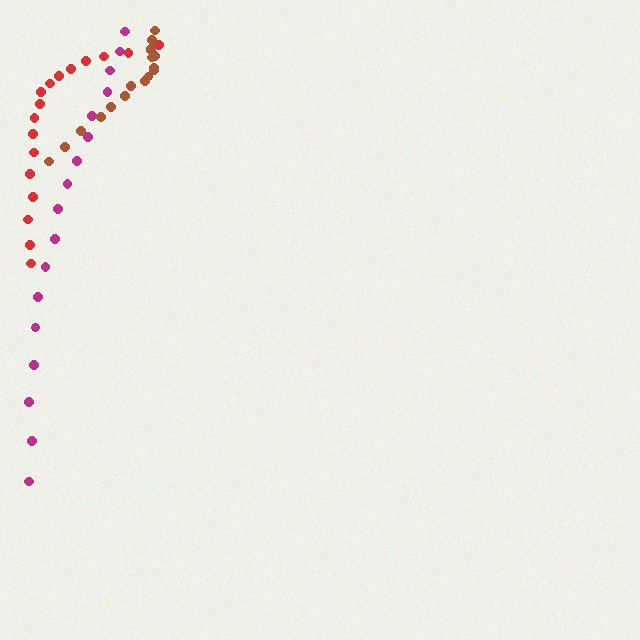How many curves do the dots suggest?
There are 3 distinct paths.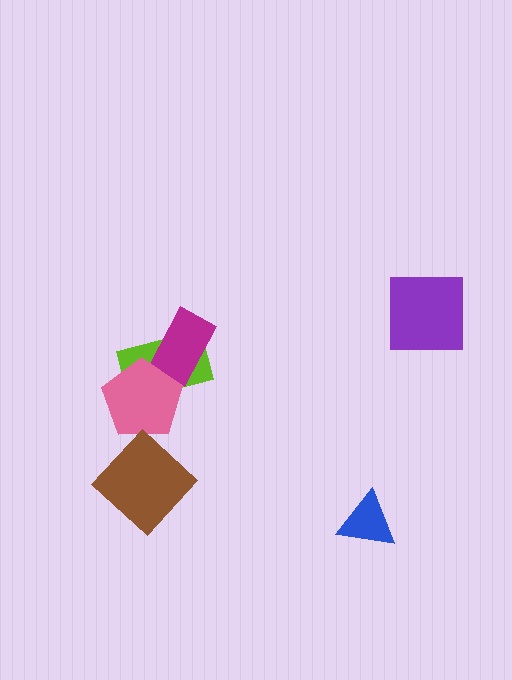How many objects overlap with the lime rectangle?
2 objects overlap with the lime rectangle.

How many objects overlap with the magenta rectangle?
2 objects overlap with the magenta rectangle.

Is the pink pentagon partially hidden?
No, no other shape covers it.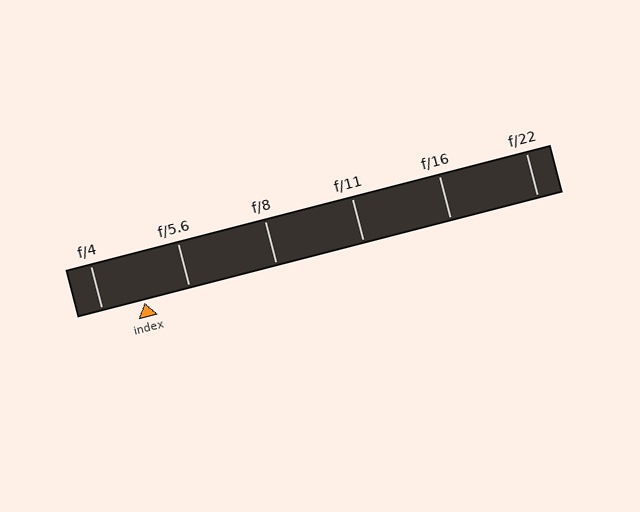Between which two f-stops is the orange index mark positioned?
The index mark is between f/4 and f/5.6.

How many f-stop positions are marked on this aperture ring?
There are 6 f-stop positions marked.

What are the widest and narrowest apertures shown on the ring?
The widest aperture shown is f/4 and the narrowest is f/22.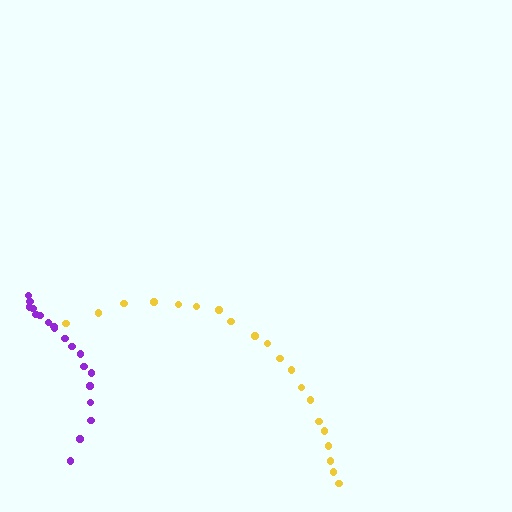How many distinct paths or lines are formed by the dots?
There are 2 distinct paths.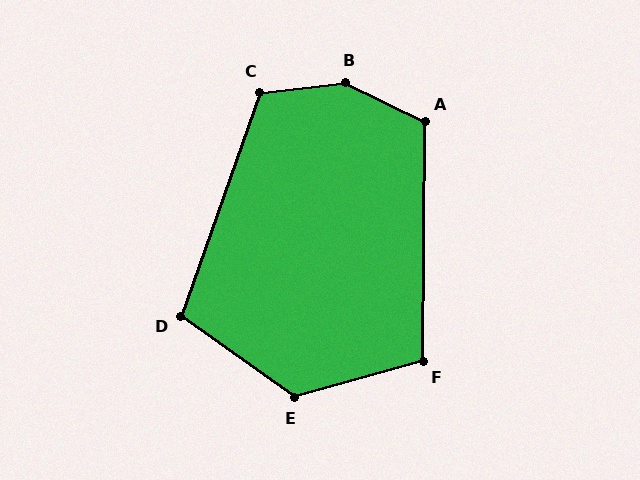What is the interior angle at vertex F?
Approximately 106 degrees (obtuse).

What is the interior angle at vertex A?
Approximately 115 degrees (obtuse).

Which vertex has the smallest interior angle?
D, at approximately 106 degrees.